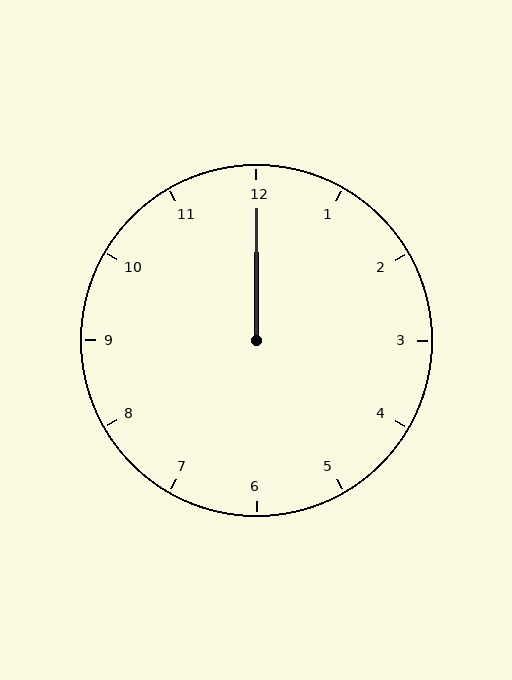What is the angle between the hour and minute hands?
Approximately 0 degrees.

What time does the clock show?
12:00.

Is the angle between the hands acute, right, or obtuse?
It is acute.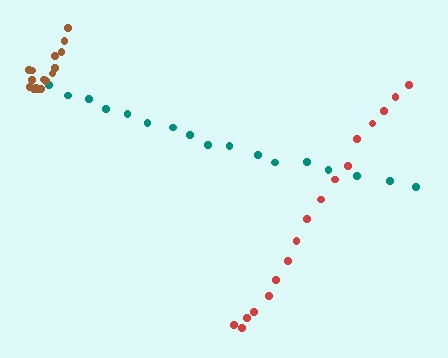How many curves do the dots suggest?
There are 3 distinct paths.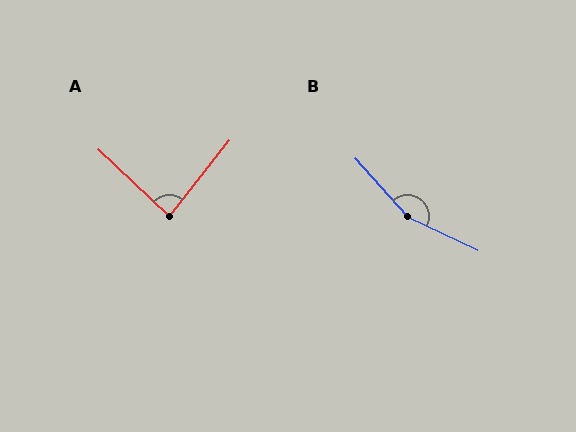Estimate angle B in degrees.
Approximately 158 degrees.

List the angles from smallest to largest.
A (85°), B (158°).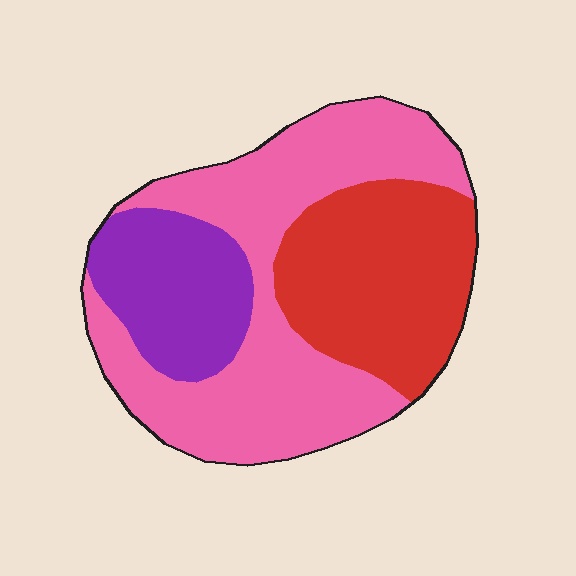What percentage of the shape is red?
Red takes up about one third (1/3) of the shape.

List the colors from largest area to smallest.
From largest to smallest: pink, red, purple.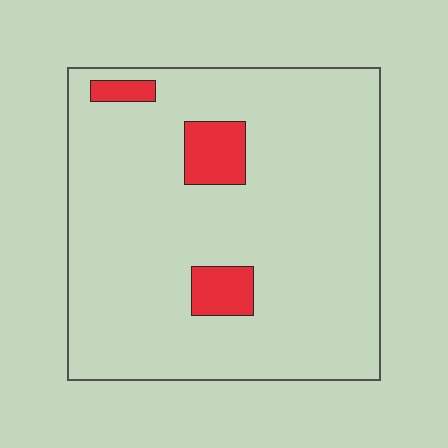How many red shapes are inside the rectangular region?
3.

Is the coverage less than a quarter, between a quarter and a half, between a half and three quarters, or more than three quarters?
Less than a quarter.